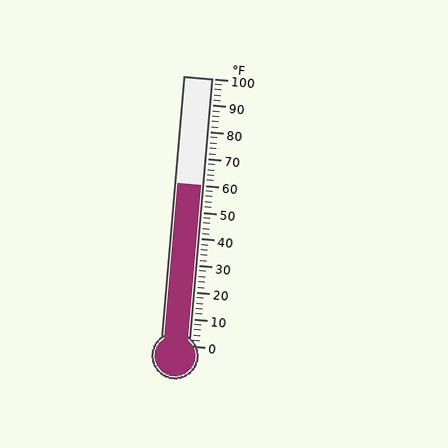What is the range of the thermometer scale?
The thermometer scale ranges from 0°F to 100°F.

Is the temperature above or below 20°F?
The temperature is above 20°F.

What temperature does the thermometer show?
The thermometer shows approximately 60°F.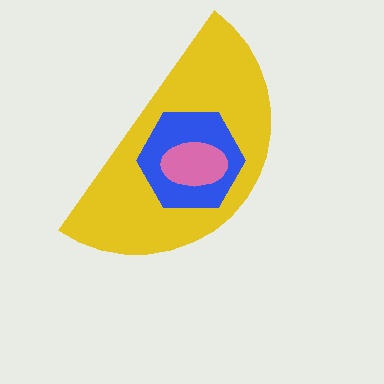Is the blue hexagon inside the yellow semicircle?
Yes.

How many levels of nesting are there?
3.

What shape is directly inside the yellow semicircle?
The blue hexagon.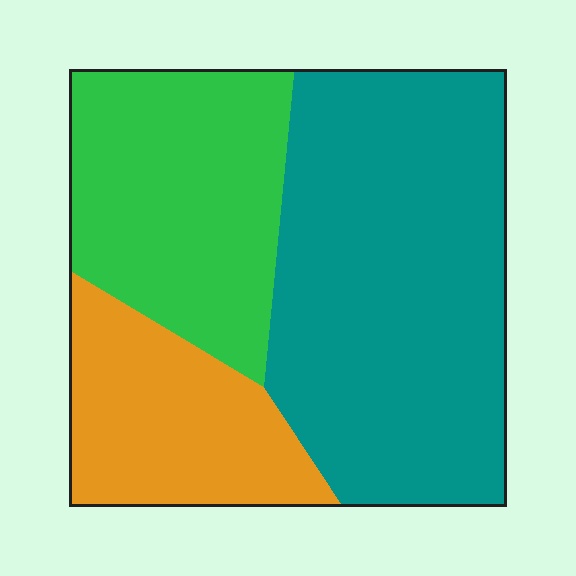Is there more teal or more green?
Teal.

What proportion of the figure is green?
Green takes up about one quarter (1/4) of the figure.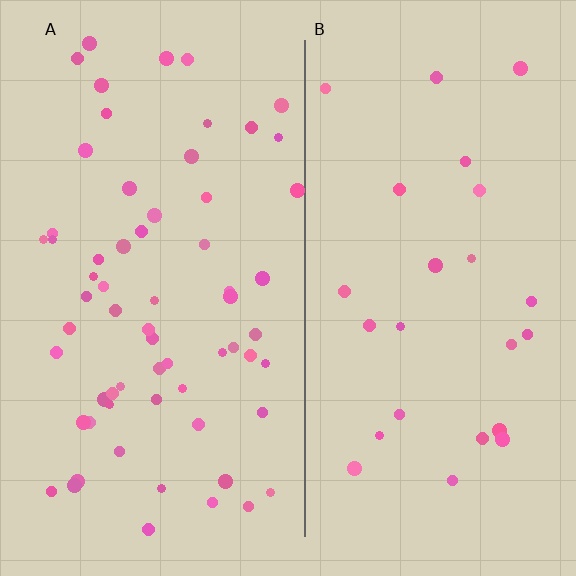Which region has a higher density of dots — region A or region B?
A (the left).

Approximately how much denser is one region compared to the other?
Approximately 2.6× — region A over region B.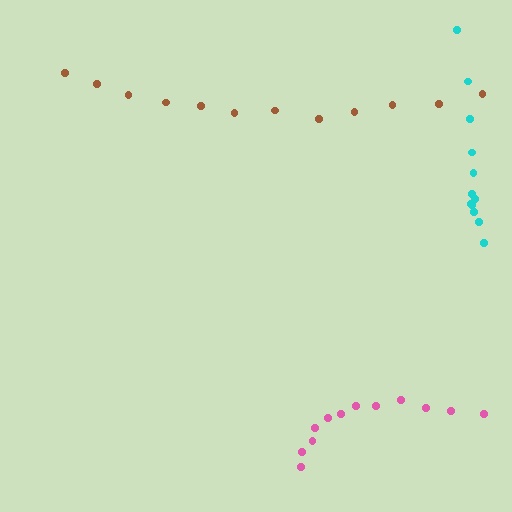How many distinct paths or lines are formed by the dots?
There are 3 distinct paths.